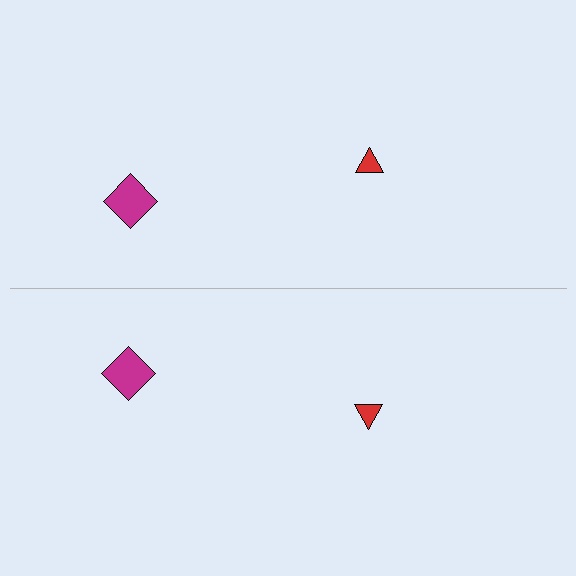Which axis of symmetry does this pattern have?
The pattern has a horizontal axis of symmetry running through the center of the image.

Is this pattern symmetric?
Yes, this pattern has bilateral (reflection) symmetry.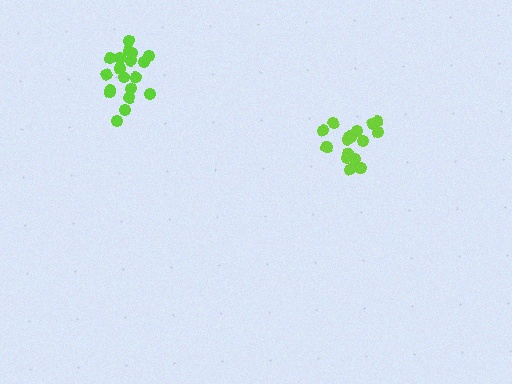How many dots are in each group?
Group 1: 19 dots, Group 2: 16 dots (35 total).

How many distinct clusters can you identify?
There are 2 distinct clusters.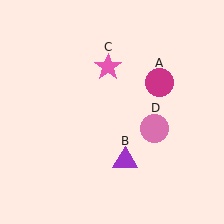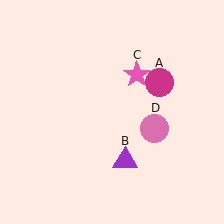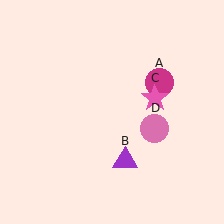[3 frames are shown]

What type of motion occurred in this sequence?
The pink star (object C) rotated clockwise around the center of the scene.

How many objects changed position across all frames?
1 object changed position: pink star (object C).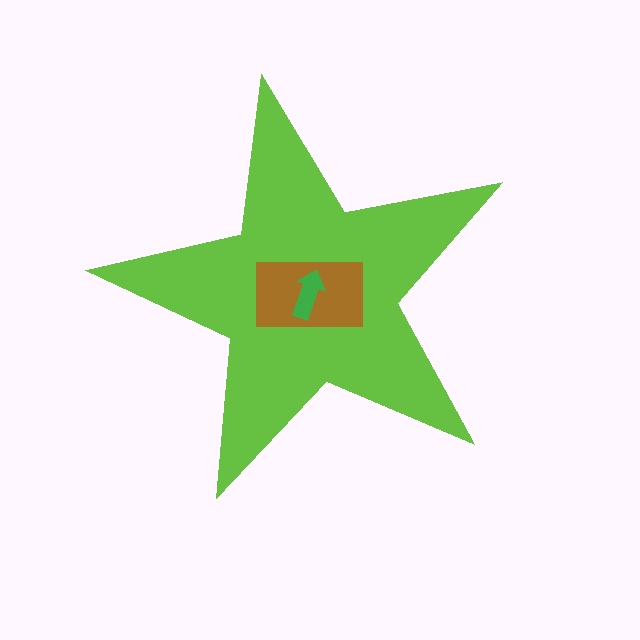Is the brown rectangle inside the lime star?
Yes.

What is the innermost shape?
The green arrow.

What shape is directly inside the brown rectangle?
The green arrow.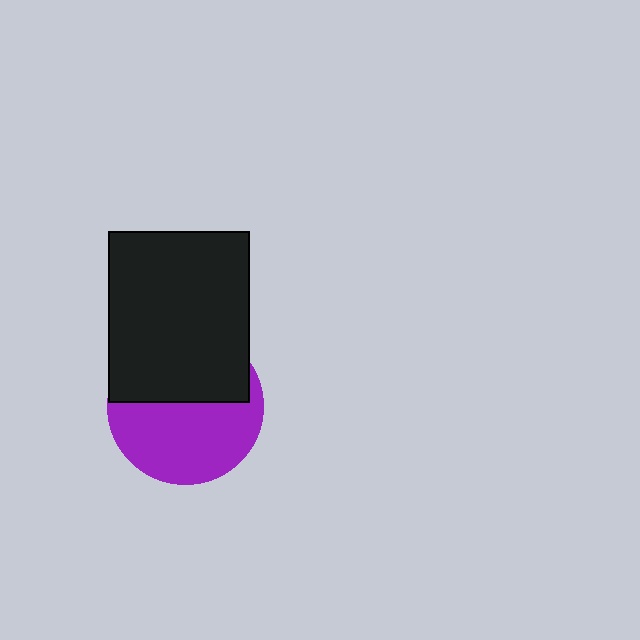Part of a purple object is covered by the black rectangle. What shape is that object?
It is a circle.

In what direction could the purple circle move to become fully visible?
The purple circle could move down. That would shift it out from behind the black rectangle entirely.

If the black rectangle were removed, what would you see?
You would see the complete purple circle.